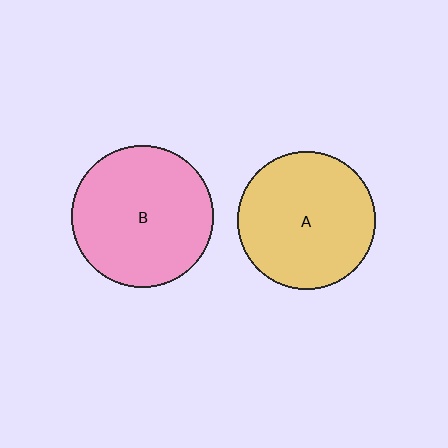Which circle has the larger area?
Circle B (pink).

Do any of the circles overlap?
No, none of the circles overlap.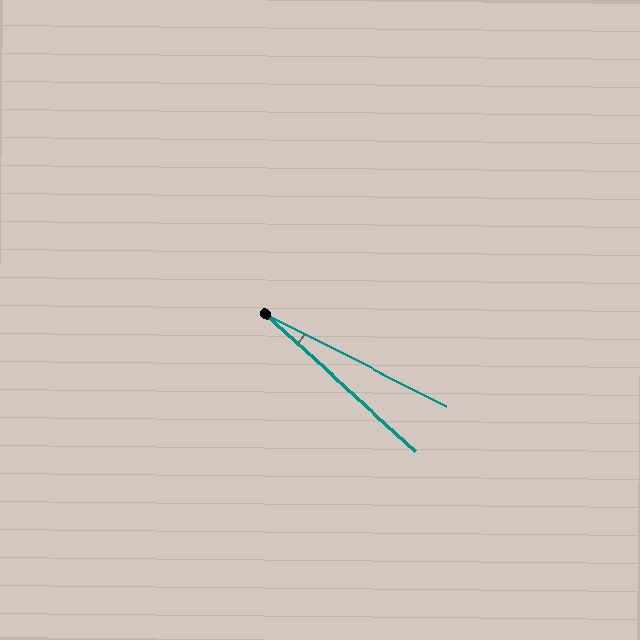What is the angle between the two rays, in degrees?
Approximately 15 degrees.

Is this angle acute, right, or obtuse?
It is acute.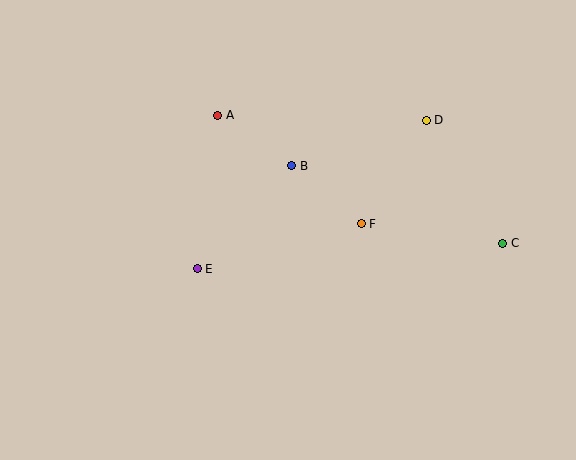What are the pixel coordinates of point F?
Point F is at (361, 224).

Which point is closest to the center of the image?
Point B at (292, 166) is closest to the center.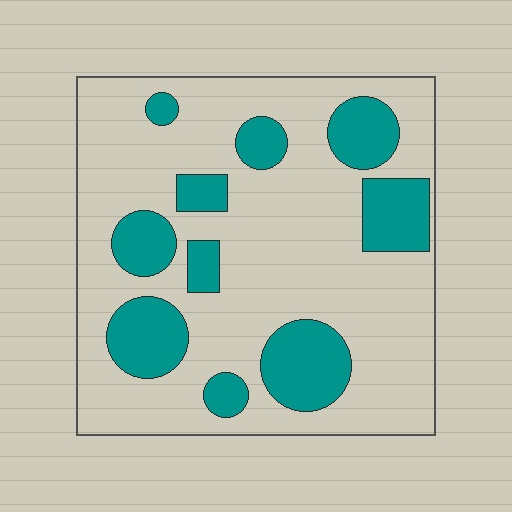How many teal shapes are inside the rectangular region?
10.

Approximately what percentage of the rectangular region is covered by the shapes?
Approximately 25%.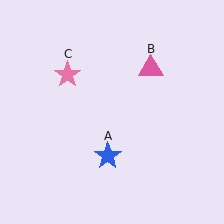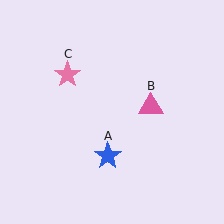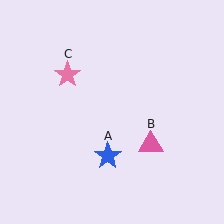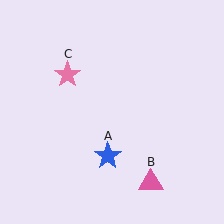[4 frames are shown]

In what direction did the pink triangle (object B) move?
The pink triangle (object B) moved down.